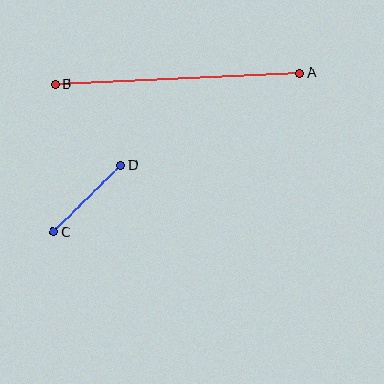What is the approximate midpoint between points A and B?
The midpoint is at approximately (177, 79) pixels.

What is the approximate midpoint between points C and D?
The midpoint is at approximately (87, 199) pixels.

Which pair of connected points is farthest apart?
Points A and B are farthest apart.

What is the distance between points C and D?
The distance is approximately 94 pixels.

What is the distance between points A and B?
The distance is approximately 245 pixels.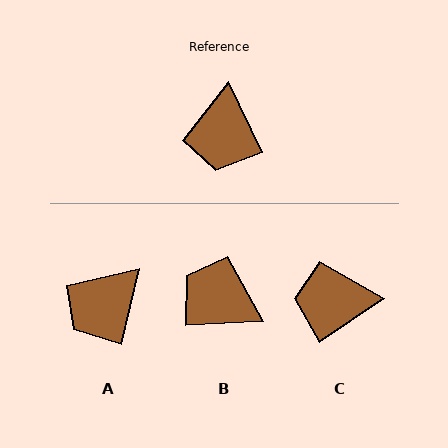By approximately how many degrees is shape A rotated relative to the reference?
Approximately 39 degrees clockwise.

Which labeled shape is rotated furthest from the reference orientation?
B, about 112 degrees away.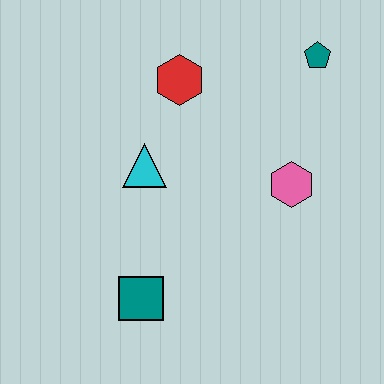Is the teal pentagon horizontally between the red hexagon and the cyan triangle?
No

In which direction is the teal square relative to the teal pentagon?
The teal square is below the teal pentagon.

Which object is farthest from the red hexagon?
The teal square is farthest from the red hexagon.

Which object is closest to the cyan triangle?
The red hexagon is closest to the cyan triangle.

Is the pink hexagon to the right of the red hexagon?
Yes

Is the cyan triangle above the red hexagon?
No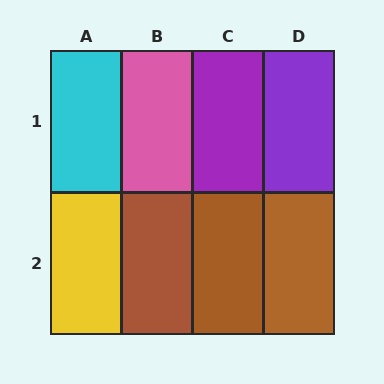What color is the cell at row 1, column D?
Purple.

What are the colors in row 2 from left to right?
Yellow, brown, brown, brown.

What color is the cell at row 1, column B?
Pink.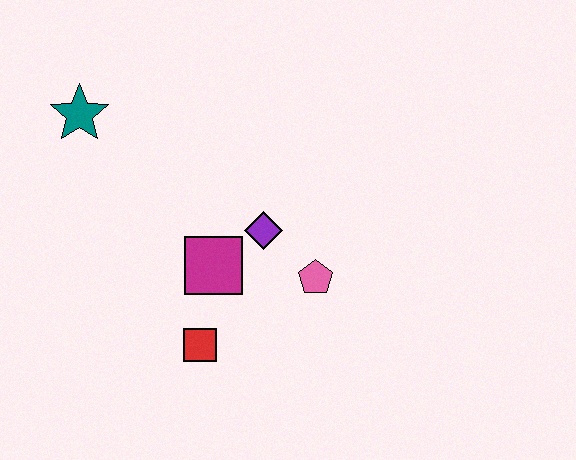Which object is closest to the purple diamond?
The magenta square is closest to the purple diamond.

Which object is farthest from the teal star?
The pink pentagon is farthest from the teal star.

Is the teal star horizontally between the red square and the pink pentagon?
No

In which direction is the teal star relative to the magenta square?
The teal star is above the magenta square.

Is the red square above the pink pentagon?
No